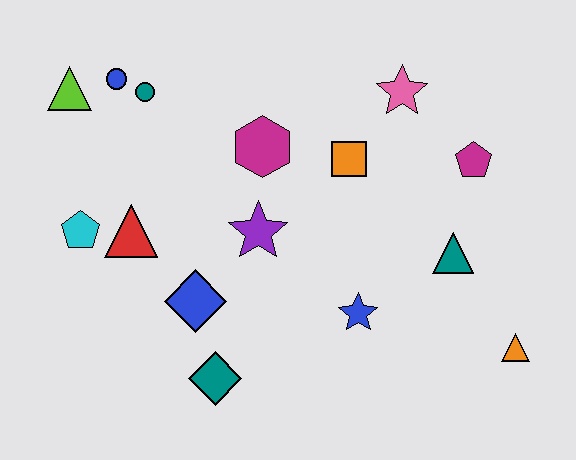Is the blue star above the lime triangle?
No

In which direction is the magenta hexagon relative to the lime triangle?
The magenta hexagon is to the right of the lime triangle.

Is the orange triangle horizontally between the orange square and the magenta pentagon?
No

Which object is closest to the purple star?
The magenta hexagon is closest to the purple star.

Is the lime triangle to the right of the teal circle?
No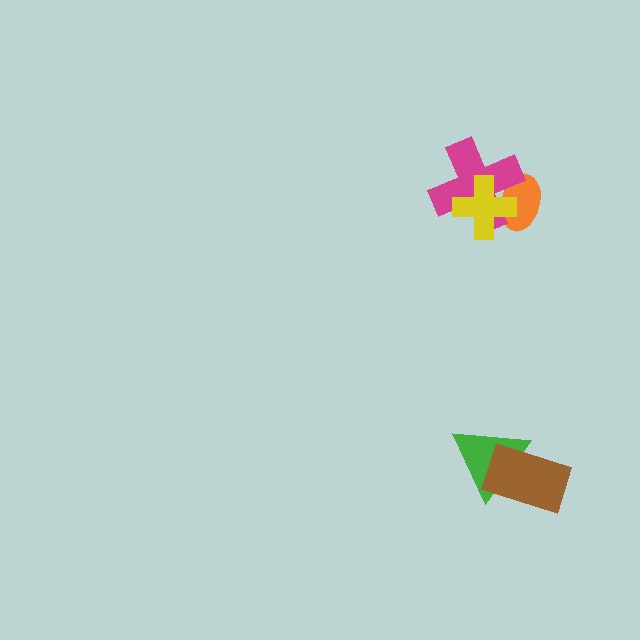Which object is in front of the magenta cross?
The yellow cross is in front of the magenta cross.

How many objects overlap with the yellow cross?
2 objects overlap with the yellow cross.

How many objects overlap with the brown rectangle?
1 object overlaps with the brown rectangle.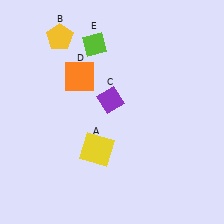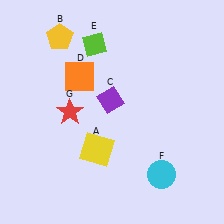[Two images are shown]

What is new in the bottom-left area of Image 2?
A red star (G) was added in the bottom-left area of Image 2.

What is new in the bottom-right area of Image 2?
A cyan circle (F) was added in the bottom-right area of Image 2.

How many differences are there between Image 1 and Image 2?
There are 2 differences between the two images.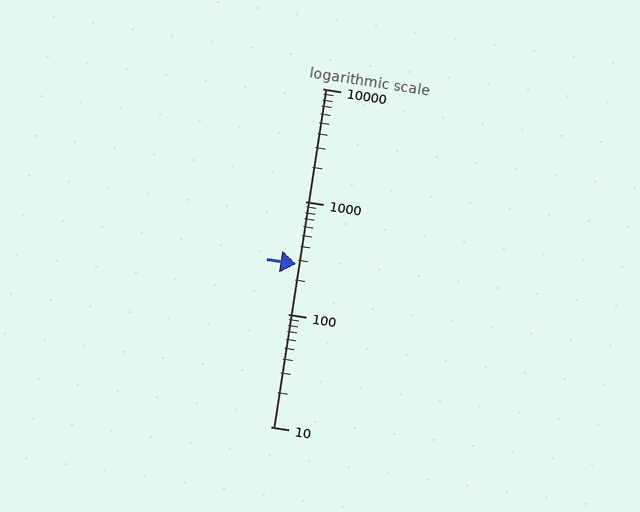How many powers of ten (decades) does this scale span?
The scale spans 3 decades, from 10 to 10000.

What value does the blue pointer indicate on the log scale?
The pointer indicates approximately 280.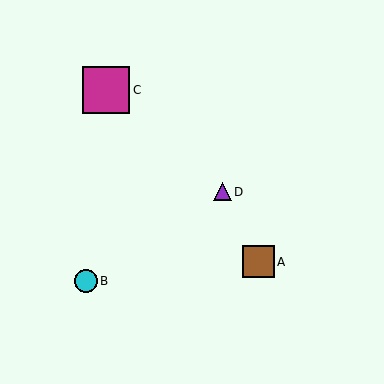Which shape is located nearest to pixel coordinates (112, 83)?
The magenta square (labeled C) at (106, 90) is nearest to that location.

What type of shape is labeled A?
Shape A is a brown square.